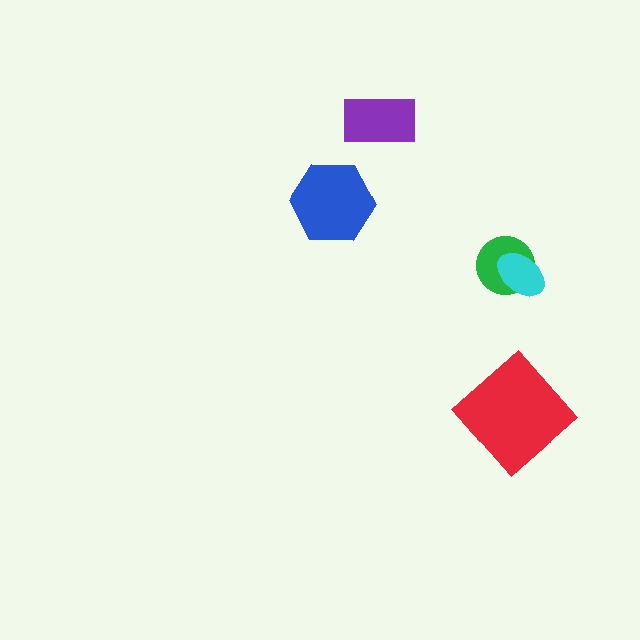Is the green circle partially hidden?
Yes, it is partially covered by another shape.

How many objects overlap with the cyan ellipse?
1 object overlaps with the cyan ellipse.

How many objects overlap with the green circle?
1 object overlaps with the green circle.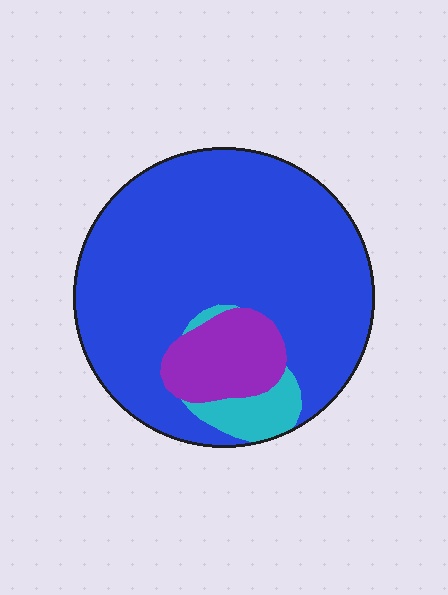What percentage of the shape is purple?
Purple covers roughly 15% of the shape.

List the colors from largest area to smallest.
From largest to smallest: blue, purple, cyan.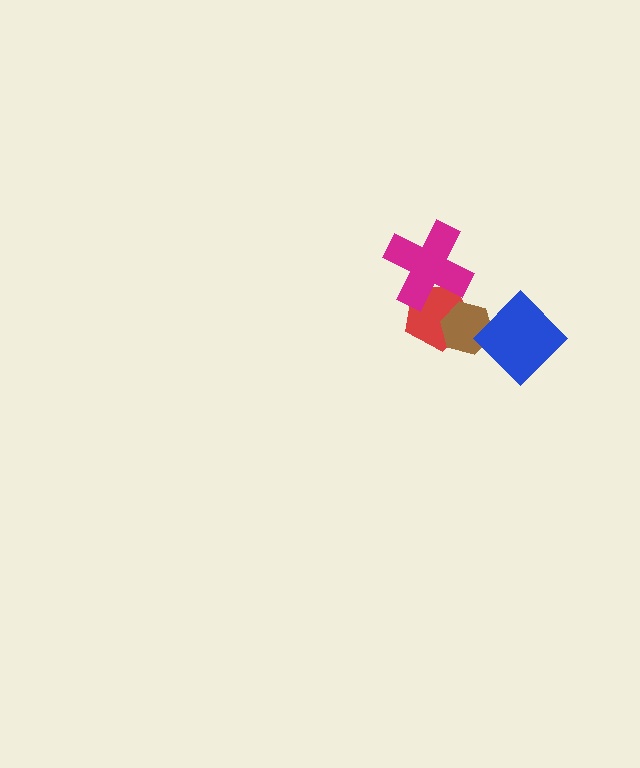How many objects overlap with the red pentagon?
2 objects overlap with the red pentagon.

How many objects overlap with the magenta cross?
1 object overlaps with the magenta cross.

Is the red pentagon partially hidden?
Yes, it is partially covered by another shape.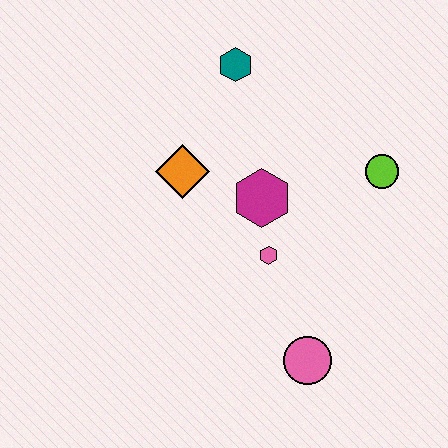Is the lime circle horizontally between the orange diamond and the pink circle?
No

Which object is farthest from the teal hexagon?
The pink circle is farthest from the teal hexagon.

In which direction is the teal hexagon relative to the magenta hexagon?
The teal hexagon is above the magenta hexagon.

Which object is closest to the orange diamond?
The magenta hexagon is closest to the orange diamond.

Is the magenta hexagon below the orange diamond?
Yes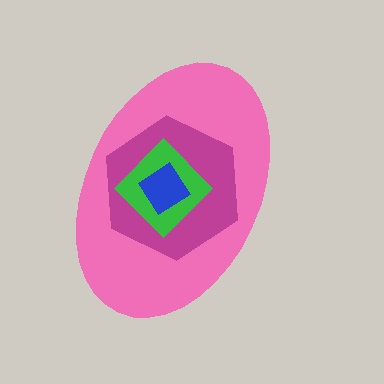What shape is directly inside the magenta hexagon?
The green diamond.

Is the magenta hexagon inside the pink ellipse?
Yes.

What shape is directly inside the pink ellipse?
The magenta hexagon.